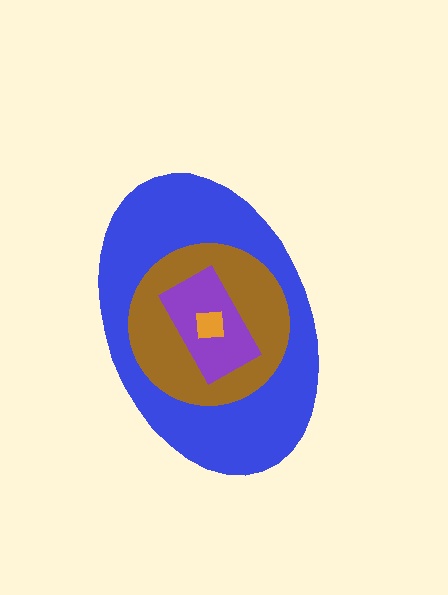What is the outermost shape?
The blue ellipse.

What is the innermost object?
The orange square.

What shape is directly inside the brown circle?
The purple rectangle.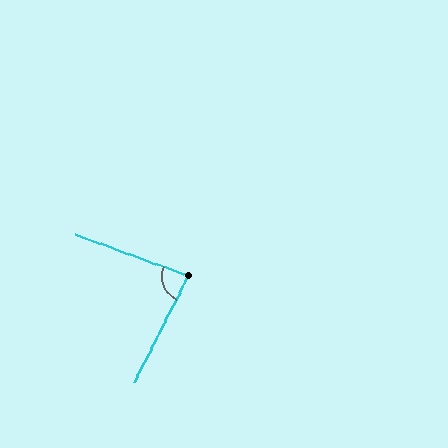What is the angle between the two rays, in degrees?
Approximately 83 degrees.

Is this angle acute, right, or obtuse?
It is acute.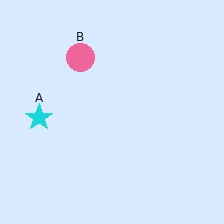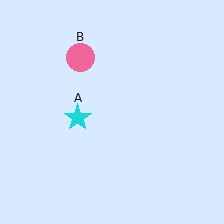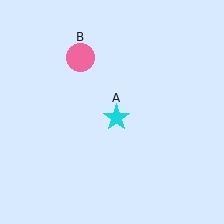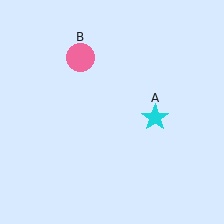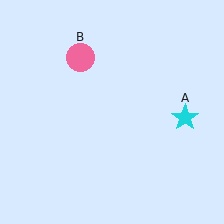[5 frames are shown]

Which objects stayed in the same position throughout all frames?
Pink circle (object B) remained stationary.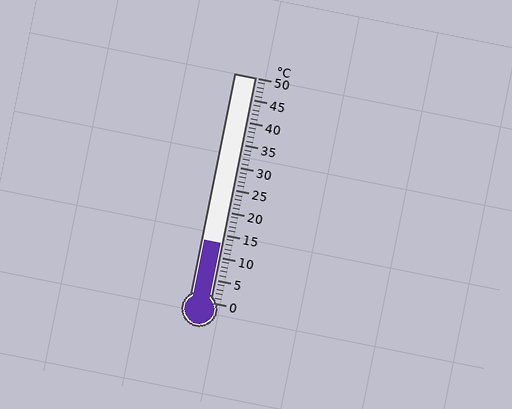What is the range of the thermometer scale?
The thermometer scale ranges from 0°C to 50°C.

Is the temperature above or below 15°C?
The temperature is below 15°C.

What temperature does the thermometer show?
The thermometer shows approximately 13°C.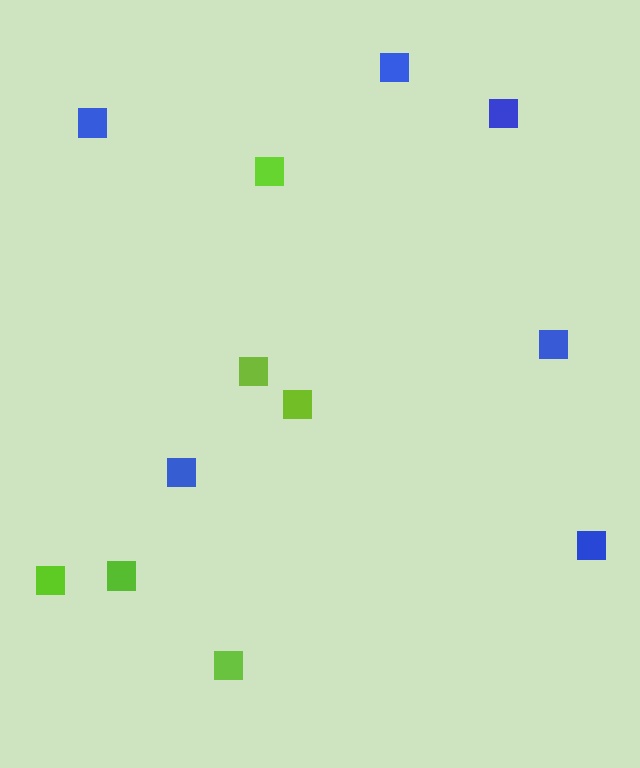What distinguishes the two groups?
There are 2 groups: one group of blue squares (6) and one group of lime squares (6).